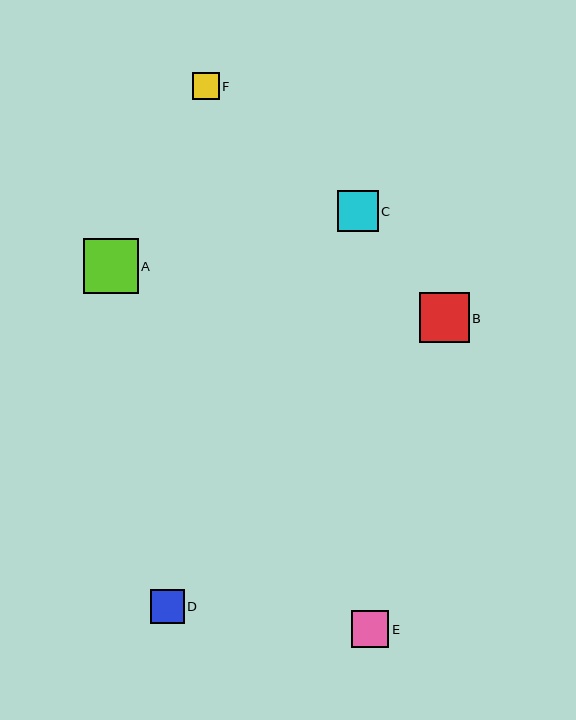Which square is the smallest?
Square F is the smallest with a size of approximately 27 pixels.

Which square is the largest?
Square A is the largest with a size of approximately 55 pixels.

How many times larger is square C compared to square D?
Square C is approximately 1.2 times the size of square D.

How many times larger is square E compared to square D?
Square E is approximately 1.1 times the size of square D.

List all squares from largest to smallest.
From largest to smallest: A, B, C, E, D, F.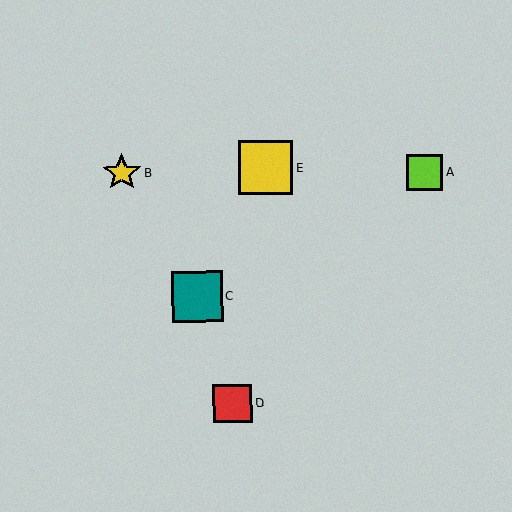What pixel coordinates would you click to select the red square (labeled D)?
Click at (233, 404) to select the red square D.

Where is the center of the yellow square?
The center of the yellow square is at (266, 168).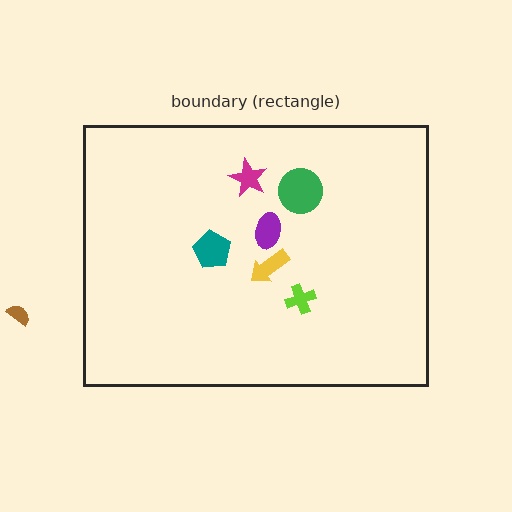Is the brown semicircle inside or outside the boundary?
Outside.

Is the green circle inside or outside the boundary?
Inside.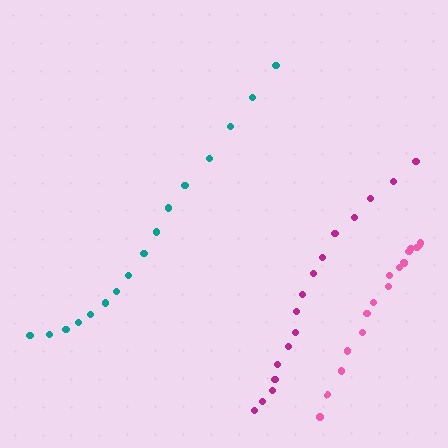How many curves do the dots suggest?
There are 3 distinct paths.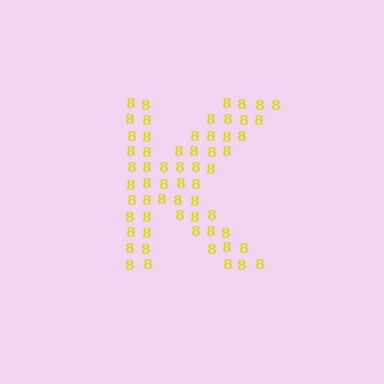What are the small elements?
The small elements are digit 8's.